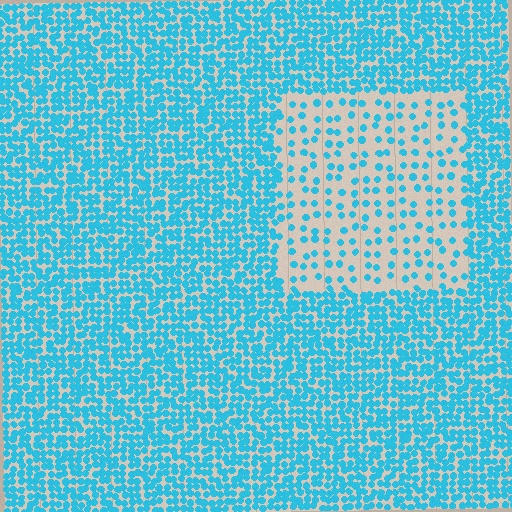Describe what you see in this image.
The image contains small cyan elements arranged at two different densities. A rectangle-shaped region is visible where the elements are less densely packed than the surrounding area.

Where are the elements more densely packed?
The elements are more densely packed outside the rectangle boundary.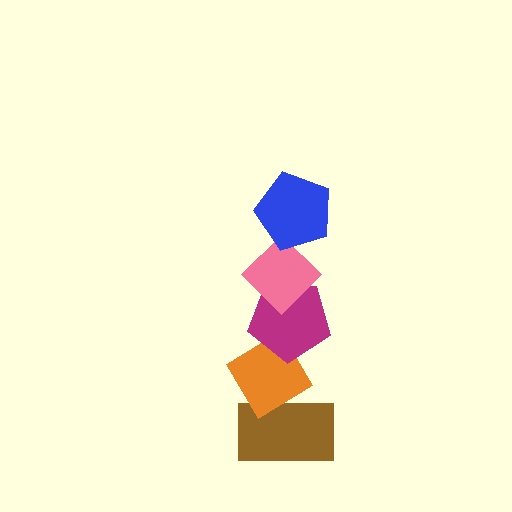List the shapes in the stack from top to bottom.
From top to bottom: the blue pentagon, the pink diamond, the magenta pentagon, the orange diamond, the brown rectangle.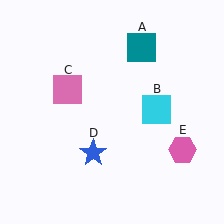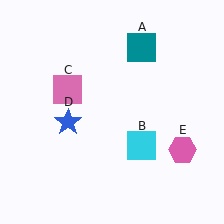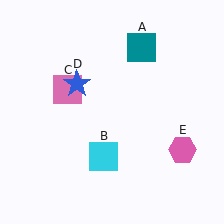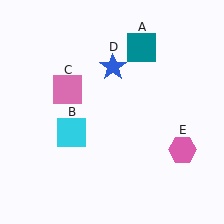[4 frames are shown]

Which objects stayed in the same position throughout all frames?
Teal square (object A) and pink square (object C) and pink hexagon (object E) remained stationary.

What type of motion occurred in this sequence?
The cyan square (object B), blue star (object D) rotated clockwise around the center of the scene.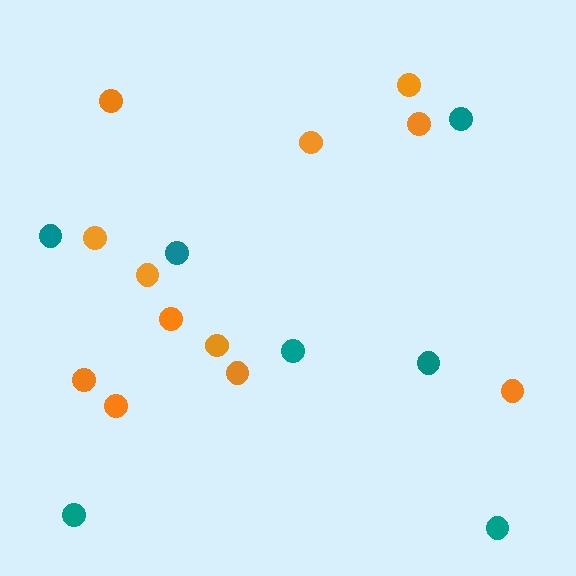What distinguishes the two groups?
There are 2 groups: one group of teal circles (7) and one group of orange circles (12).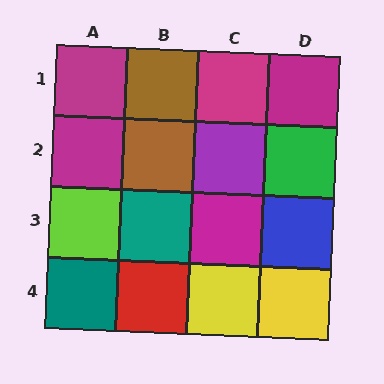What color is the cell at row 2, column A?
Magenta.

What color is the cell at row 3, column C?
Magenta.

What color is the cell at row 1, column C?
Magenta.